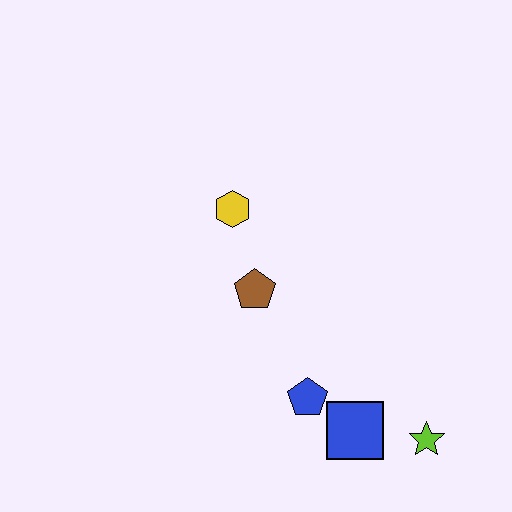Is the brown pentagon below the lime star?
No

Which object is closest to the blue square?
The blue pentagon is closest to the blue square.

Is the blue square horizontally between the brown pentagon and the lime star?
Yes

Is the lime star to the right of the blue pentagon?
Yes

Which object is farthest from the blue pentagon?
The yellow hexagon is farthest from the blue pentagon.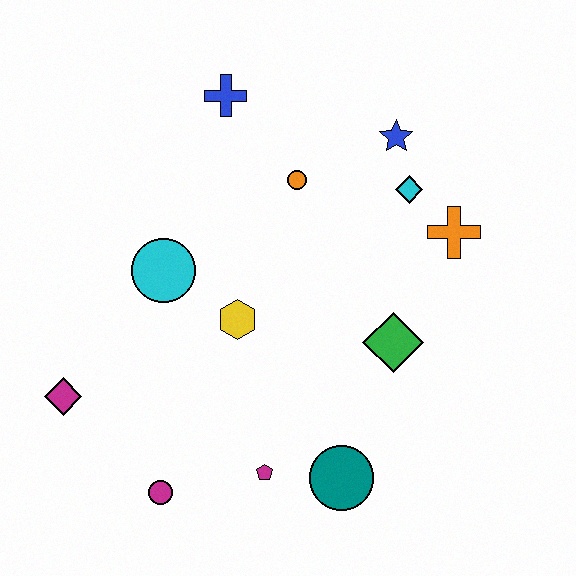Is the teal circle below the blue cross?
Yes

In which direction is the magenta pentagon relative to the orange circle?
The magenta pentagon is below the orange circle.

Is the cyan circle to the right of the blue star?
No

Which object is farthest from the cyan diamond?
The magenta diamond is farthest from the cyan diamond.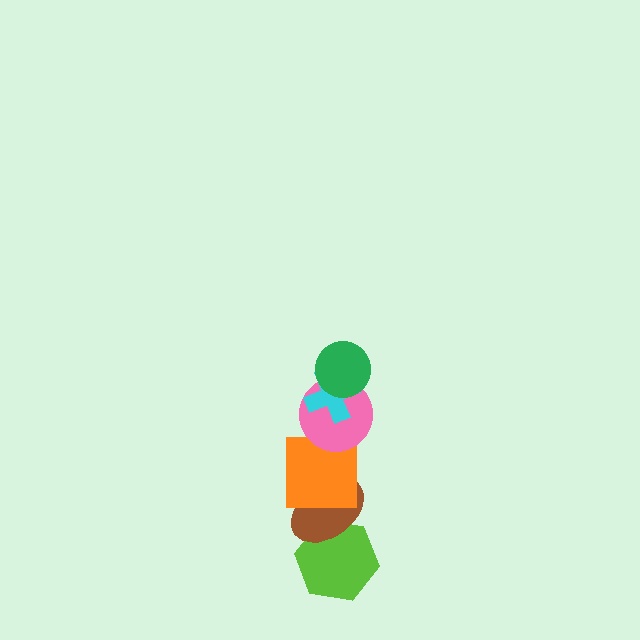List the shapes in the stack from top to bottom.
From top to bottom: the green circle, the cyan cross, the pink circle, the orange square, the brown ellipse, the lime hexagon.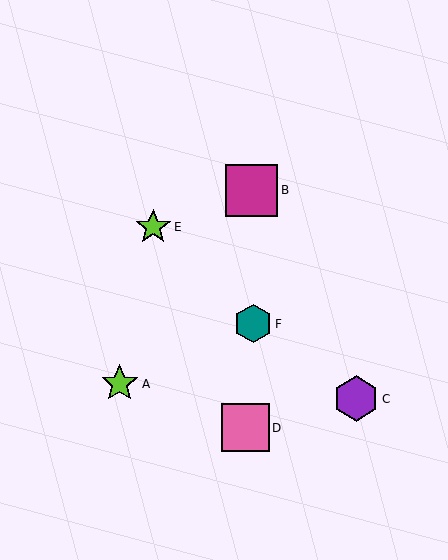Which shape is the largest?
The magenta square (labeled B) is the largest.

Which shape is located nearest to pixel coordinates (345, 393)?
The purple hexagon (labeled C) at (356, 399) is nearest to that location.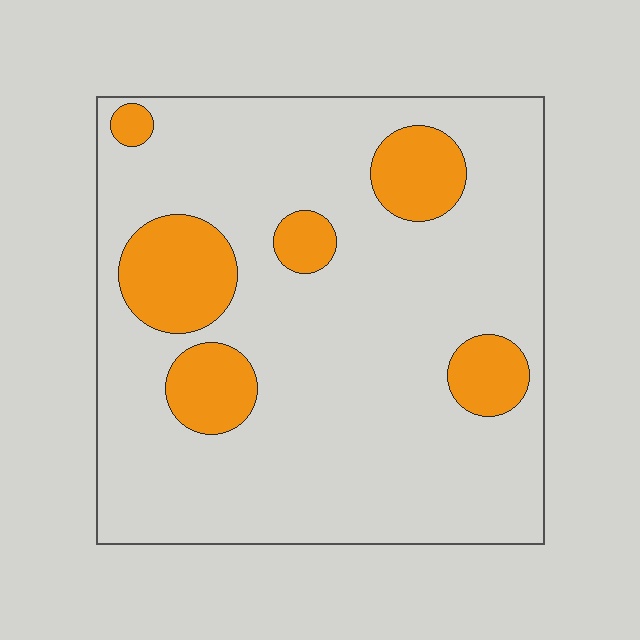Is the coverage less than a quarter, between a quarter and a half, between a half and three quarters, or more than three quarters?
Less than a quarter.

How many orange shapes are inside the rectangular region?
6.